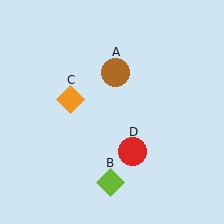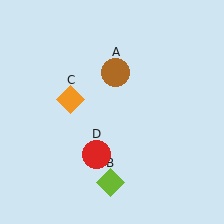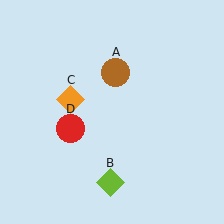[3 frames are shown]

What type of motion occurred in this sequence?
The red circle (object D) rotated clockwise around the center of the scene.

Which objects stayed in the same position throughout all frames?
Brown circle (object A) and lime diamond (object B) and orange diamond (object C) remained stationary.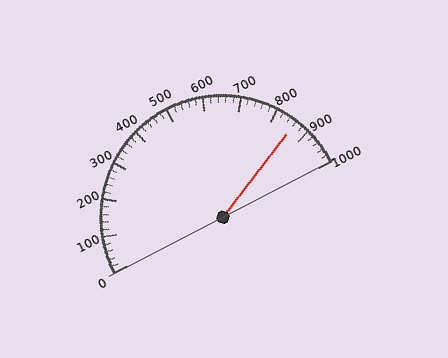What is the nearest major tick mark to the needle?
The nearest major tick mark is 900.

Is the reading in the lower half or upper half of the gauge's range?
The reading is in the upper half of the range (0 to 1000).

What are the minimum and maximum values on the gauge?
The gauge ranges from 0 to 1000.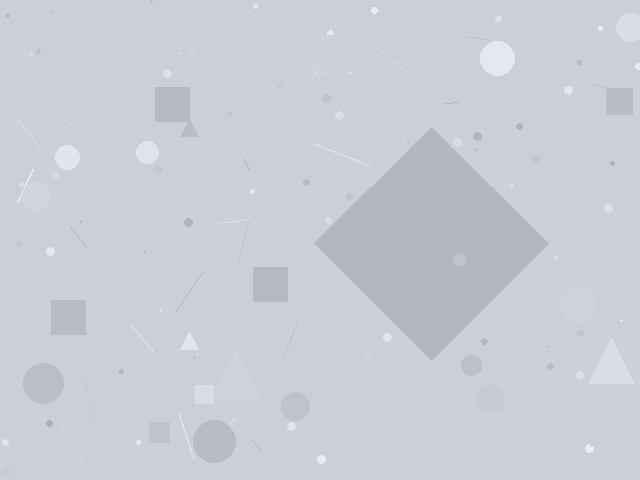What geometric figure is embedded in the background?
A diamond is embedded in the background.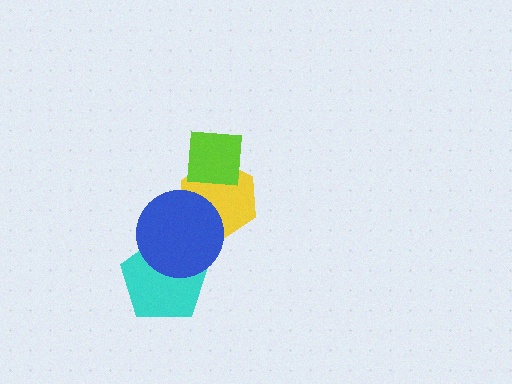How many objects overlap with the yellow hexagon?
2 objects overlap with the yellow hexagon.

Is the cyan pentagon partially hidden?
Yes, it is partially covered by another shape.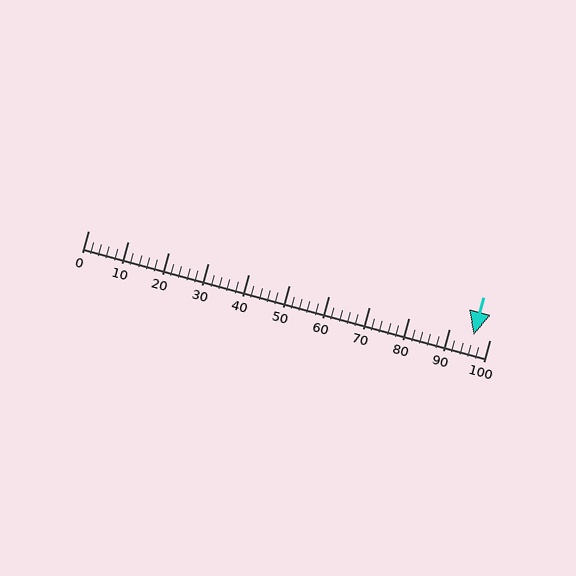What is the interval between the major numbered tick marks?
The major tick marks are spaced 10 units apart.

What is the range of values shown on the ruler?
The ruler shows values from 0 to 100.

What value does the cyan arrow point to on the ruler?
The cyan arrow points to approximately 96.